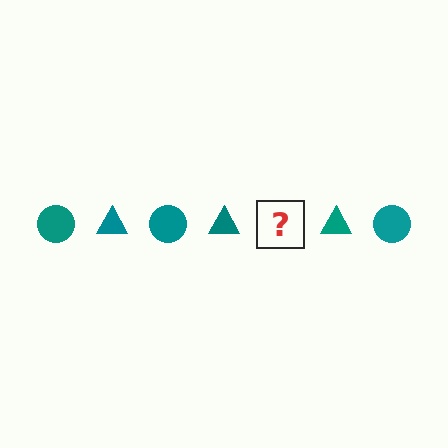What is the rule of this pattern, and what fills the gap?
The rule is that the pattern cycles through circle, triangle shapes in teal. The gap should be filled with a teal circle.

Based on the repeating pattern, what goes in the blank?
The blank should be a teal circle.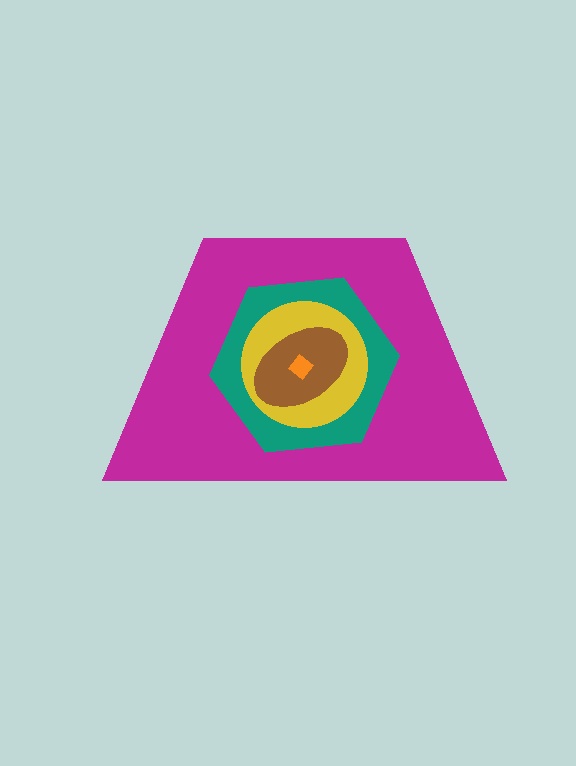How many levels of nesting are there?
5.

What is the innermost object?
The orange diamond.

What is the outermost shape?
The magenta trapezoid.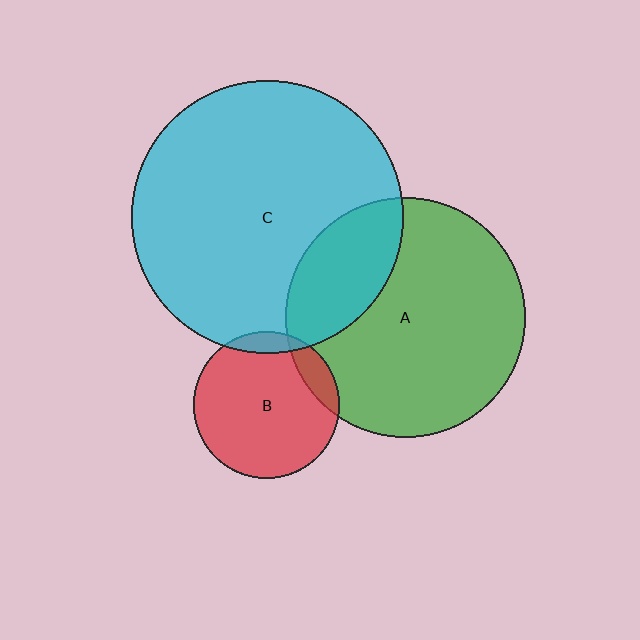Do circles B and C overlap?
Yes.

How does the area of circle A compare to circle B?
Approximately 2.7 times.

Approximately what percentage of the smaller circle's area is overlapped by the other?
Approximately 10%.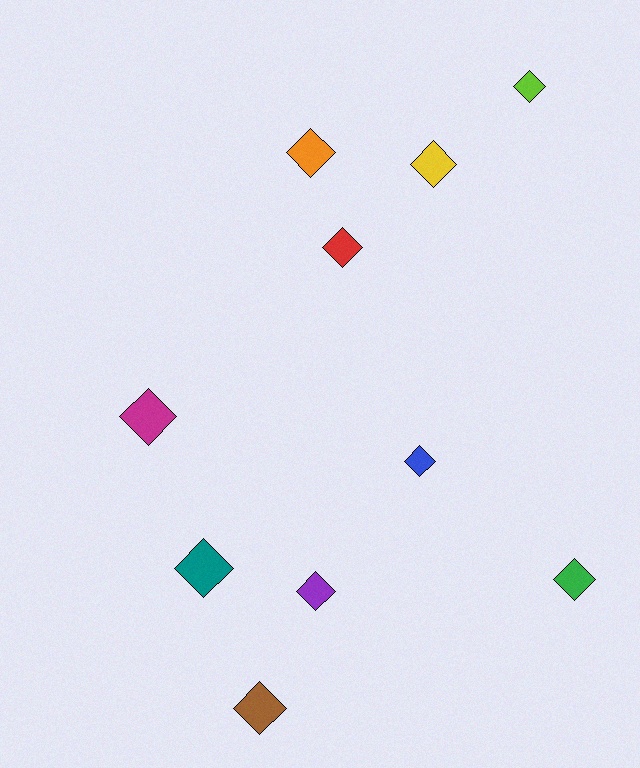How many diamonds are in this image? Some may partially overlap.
There are 10 diamonds.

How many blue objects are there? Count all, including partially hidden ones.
There is 1 blue object.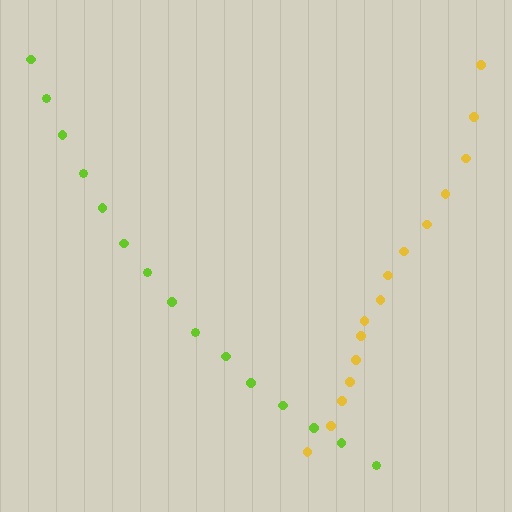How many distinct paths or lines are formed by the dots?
There are 2 distinct paths.